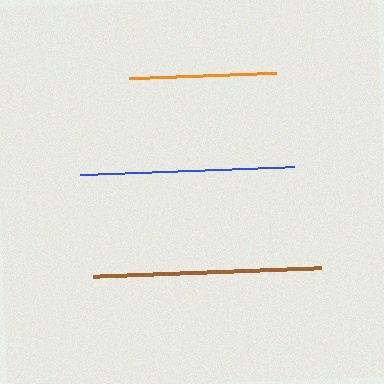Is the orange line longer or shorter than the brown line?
The brown line is longer than the orange line.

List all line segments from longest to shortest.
From longest to shortest: brown, blue, orange.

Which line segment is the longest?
The brown line is the longest at approximately 228 pixels.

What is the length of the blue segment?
The blue segment is approximately 214 pixels long.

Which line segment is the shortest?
The orange line is the shortest at approximately 147 pixels.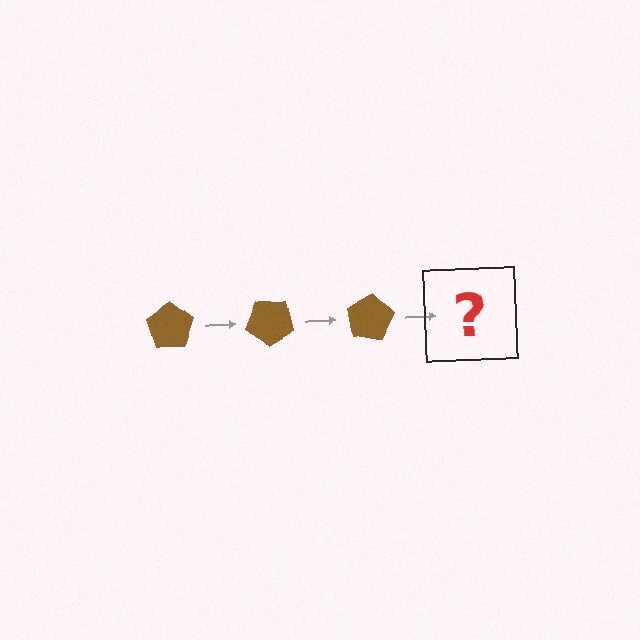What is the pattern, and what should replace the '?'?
The pattern is that the pentagon rotates 40 degrees each step. The '?' should be a brown pentagon rotated 120 degrees.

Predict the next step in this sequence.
The next step is a brown pentagon rotated 120 degrees.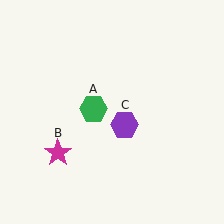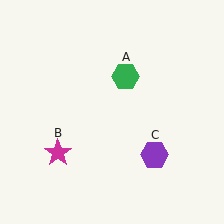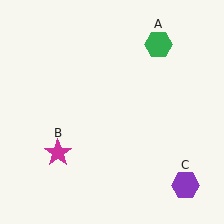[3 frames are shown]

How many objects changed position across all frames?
2 objects changed position: green hexagon (object A), purple hexagon (object C).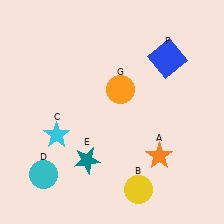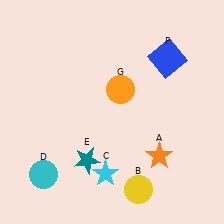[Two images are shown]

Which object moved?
The cyan star (C) moved right.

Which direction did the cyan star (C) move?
The cyan star (C) moved right.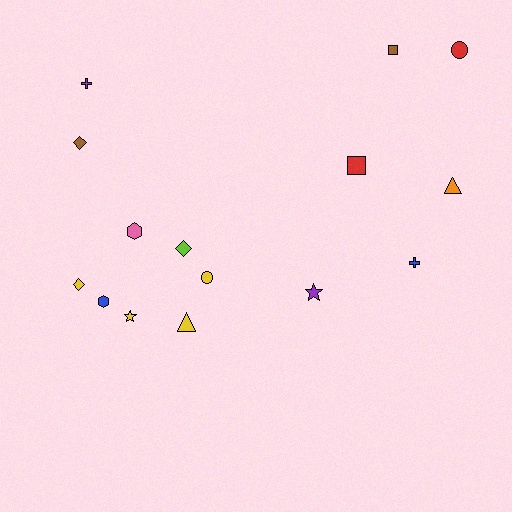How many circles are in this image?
There are 2 circles.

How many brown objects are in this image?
There are 2 brown objects.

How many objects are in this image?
There are 15 objects.